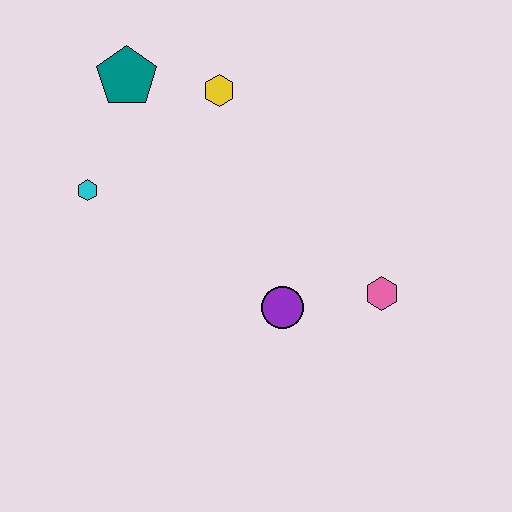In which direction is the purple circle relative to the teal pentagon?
The purple circle is below the teal pentagon.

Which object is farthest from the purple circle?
The teal pentagon is farthest from the purple circle.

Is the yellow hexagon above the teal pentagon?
No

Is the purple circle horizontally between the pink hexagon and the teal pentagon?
Yes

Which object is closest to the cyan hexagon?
The teal pentagon is closest to the cyan hexagon.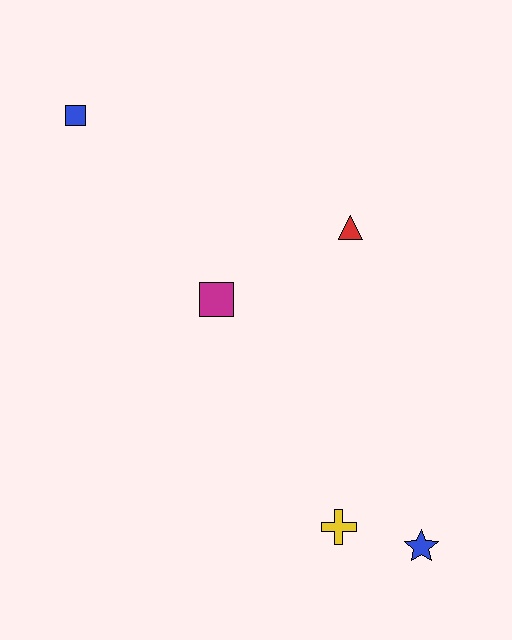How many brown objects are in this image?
There are no brown objects.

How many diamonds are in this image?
There are no diamonds.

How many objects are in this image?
There are 5 objects.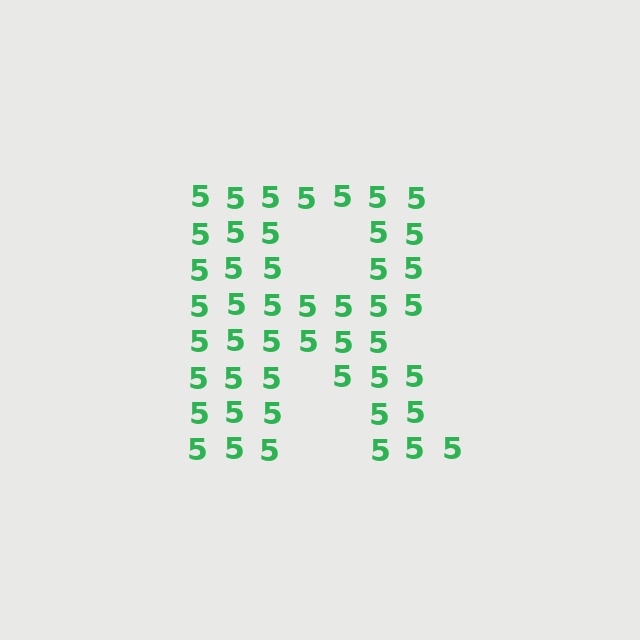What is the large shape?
The large shape is the letter R.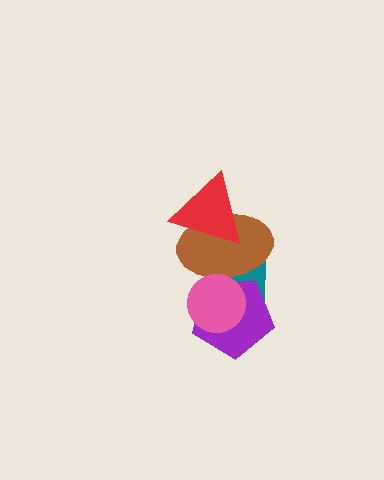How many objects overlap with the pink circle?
3 objects overlap with the pink circle.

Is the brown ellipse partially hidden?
Yes, it is partially covered by another shape.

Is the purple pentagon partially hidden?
Yes, it is partially covered by another shape.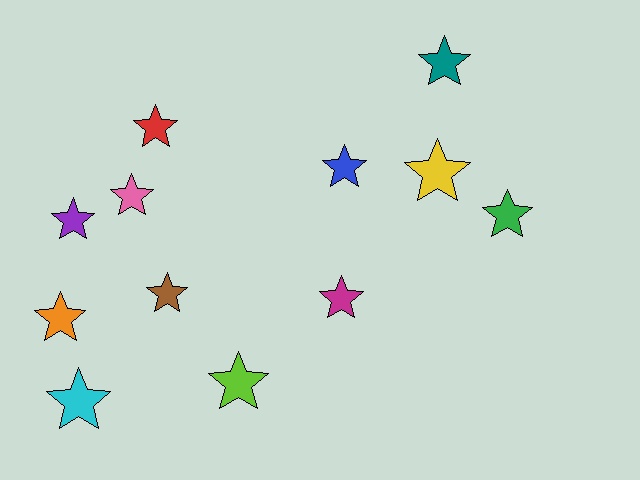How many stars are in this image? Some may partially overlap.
There are 12 stars.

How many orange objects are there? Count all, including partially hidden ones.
There is 1 orange object.